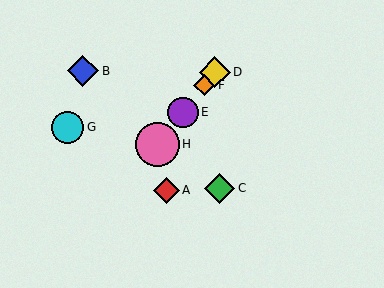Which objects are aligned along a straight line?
Objects D, E, F, H are aligned along a straight line.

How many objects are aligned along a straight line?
4 objects (D, E, F, H) are aligned along a straight line.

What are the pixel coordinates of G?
Object G is at (68, 127).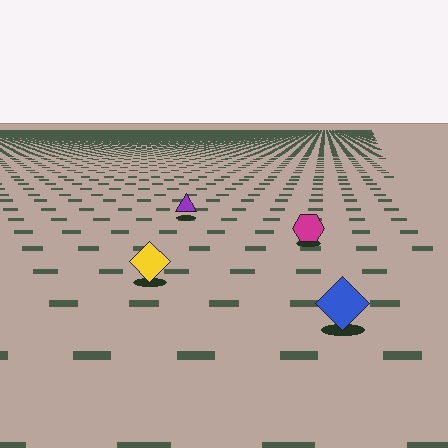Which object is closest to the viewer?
The blue diamond is closest. The texture marks near it are larger and more spread out.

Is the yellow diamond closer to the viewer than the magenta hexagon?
Yes. The yellow diamond is closer — you can tell from the texture gradient: the ground texture is coarser near it.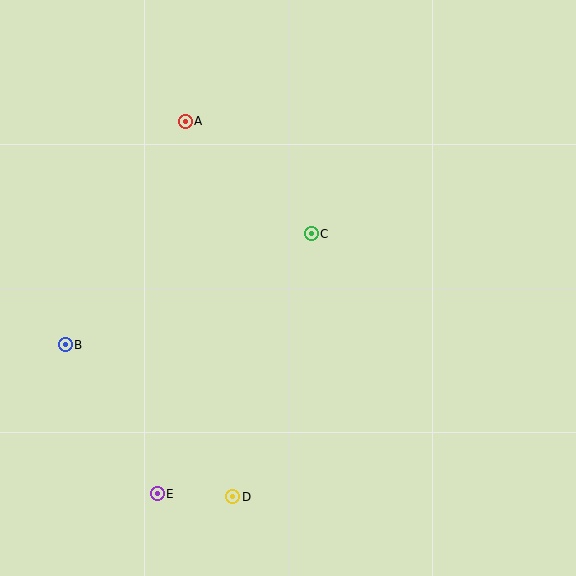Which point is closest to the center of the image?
Point C at (311, 234) is closest to the center.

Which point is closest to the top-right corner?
Point C is closest to the top-right corner.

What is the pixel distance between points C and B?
The distance between C and B is 270 pixels.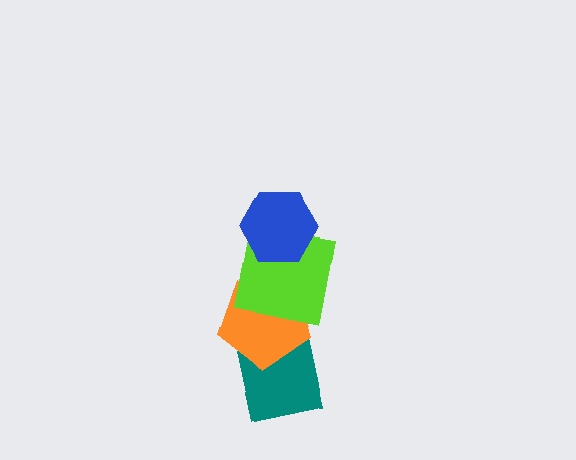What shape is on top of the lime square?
The blue hexagon is on top of the lime square.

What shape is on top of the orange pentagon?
The lime square is on top of the orange pentagon.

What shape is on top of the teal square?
The orange pentagon is on top of the teal square.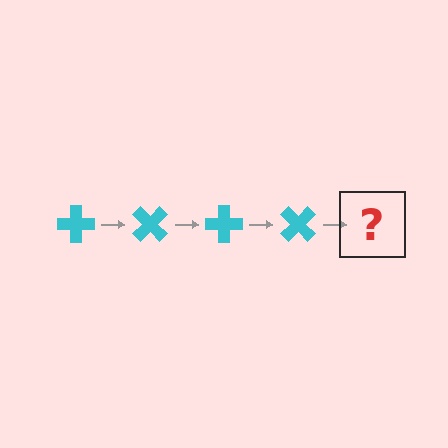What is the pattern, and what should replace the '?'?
The pattern is that the cross rotates 45 degrees each step. The '?' should be a cyan cross rotated 180 degrees.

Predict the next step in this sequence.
The next step is a cyan cross rotated 180 degrees.